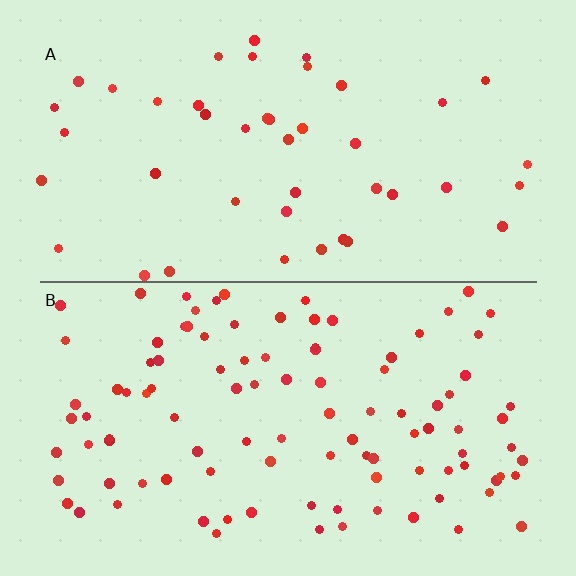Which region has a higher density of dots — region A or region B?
B (the bottom).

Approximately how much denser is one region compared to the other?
Approximately 2.4× — region B over region A.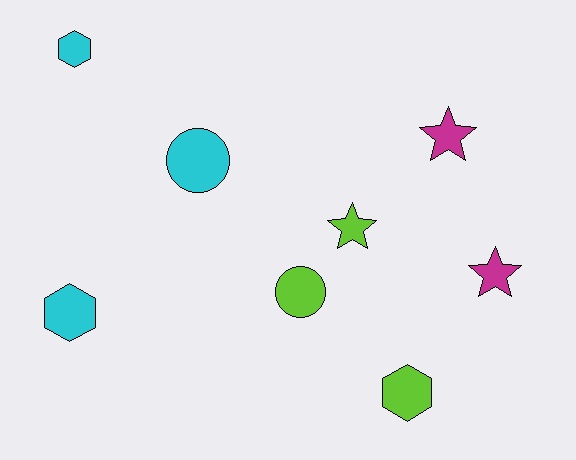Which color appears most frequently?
Cyan, with 3 objects.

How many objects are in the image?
There are 8 objects.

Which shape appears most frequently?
Star, with 3 objects.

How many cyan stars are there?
There are no cyan stars.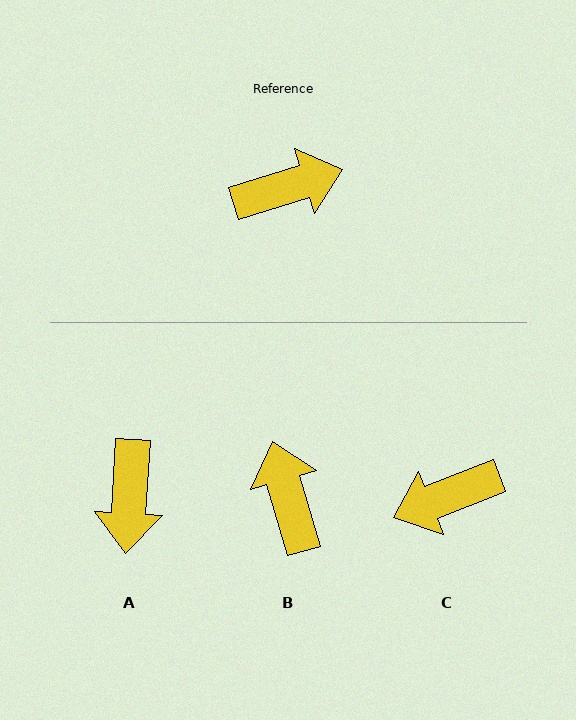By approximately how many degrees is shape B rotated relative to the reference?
Approximately 89 degrees counter-clockwise.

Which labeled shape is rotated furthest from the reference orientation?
C, about 176 degrees away.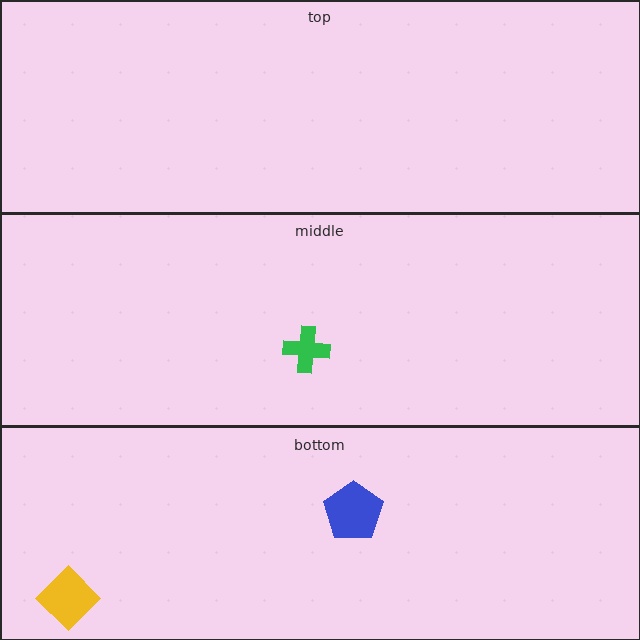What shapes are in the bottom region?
The yellow diamond, the blue pentagon.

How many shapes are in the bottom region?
2.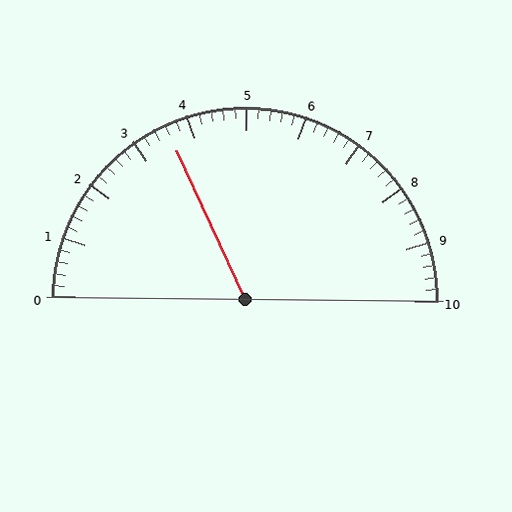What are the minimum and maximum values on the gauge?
The gauge ranges from 0 to 10.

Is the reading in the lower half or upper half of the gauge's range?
The reading is in the lower half of the range (0 to 10).